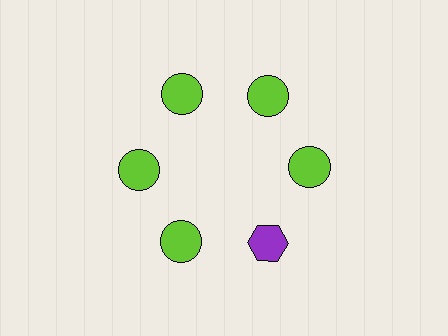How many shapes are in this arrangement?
There are 6 shapes arranged in a ring pattern.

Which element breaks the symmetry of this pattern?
The purple hexagon at roughly the 5 o'clock position breaks the symmetry. All other shapes are lime circles.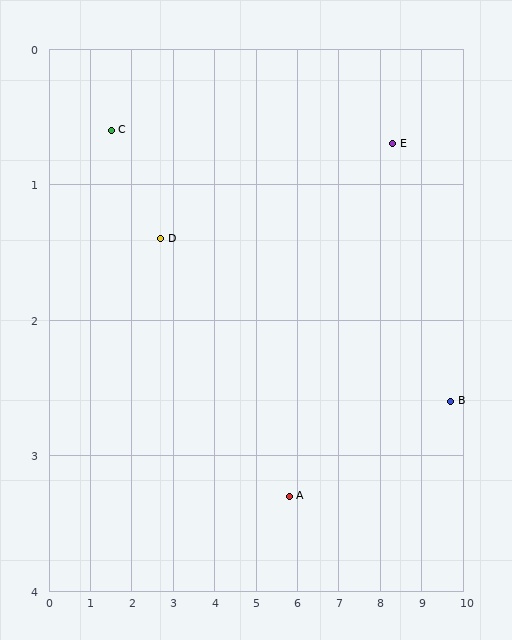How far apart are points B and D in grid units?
Points B and D are about 7.1 grid units apart.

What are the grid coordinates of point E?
Point E is at approximately (8.3, 0.7).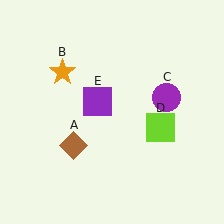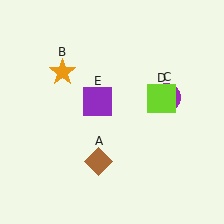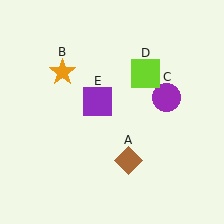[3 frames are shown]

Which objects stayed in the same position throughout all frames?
Orange star (object B) and purple circle (object C) and purple square (object E) remained stationary.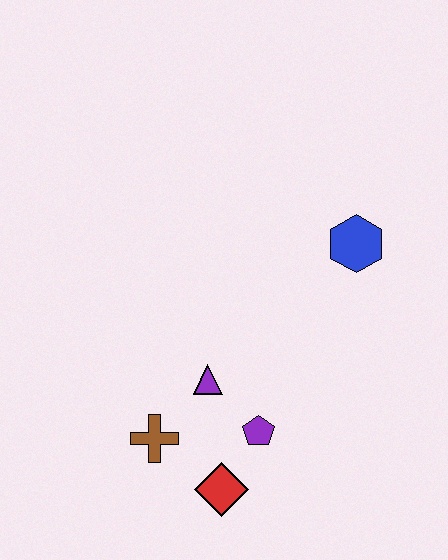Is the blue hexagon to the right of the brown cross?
Yes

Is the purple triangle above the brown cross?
Yes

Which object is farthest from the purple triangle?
The blue hexagon is farthest from the purple triangle.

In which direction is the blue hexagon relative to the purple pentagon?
The blue hexagon is above the purple pentagon.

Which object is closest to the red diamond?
The purple pentagon is closest to the red diamond.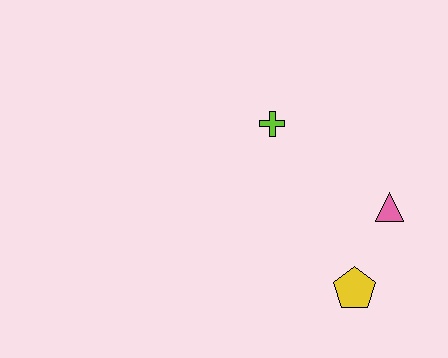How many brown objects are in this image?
There are no brown objects.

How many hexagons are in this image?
There are no hexagons.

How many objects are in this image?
There are 3 objects.